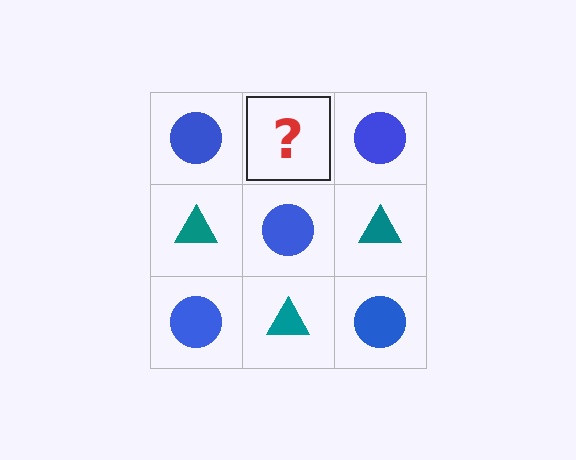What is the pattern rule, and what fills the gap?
The rule is that it alternates blue circle and teal triangle in a checkerboard pattern. The gap should be filled with a teal triangle.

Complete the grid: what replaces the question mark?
The question mark should be replaced with a teal triangle.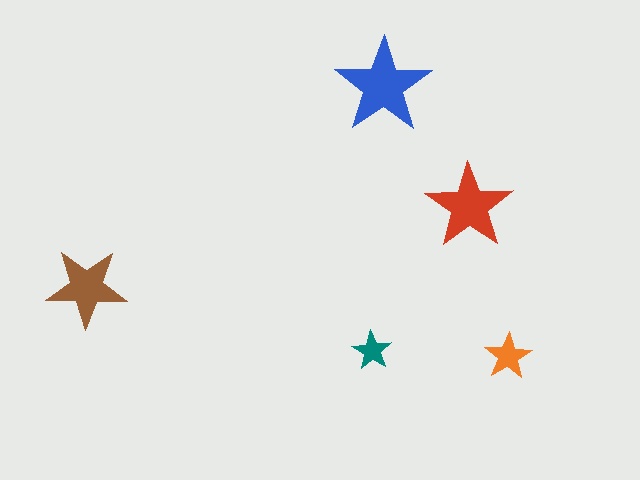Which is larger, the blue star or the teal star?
The blue one.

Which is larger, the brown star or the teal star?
The brown one.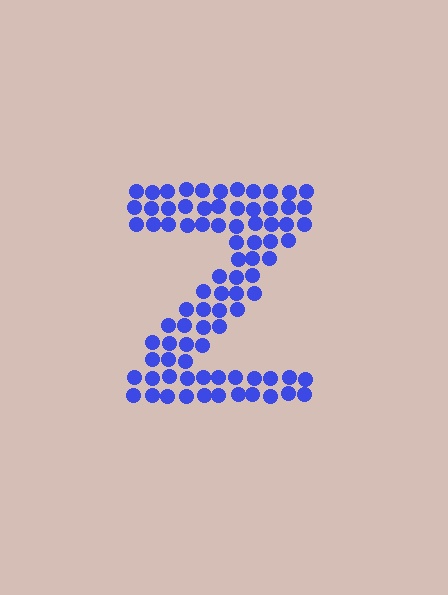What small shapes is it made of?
It is made of small circles.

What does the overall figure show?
The overall figure shows the letter Z.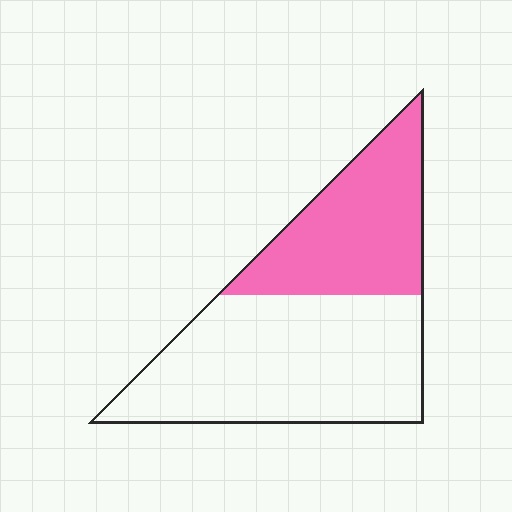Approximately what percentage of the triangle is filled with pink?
Approximately 40%.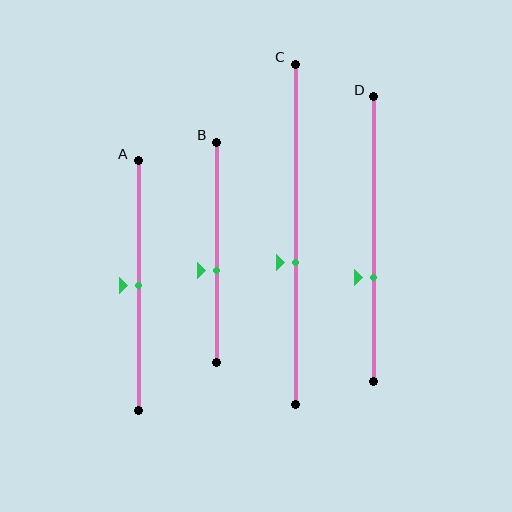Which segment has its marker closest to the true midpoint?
Segment A has its marker closest to the true midpoint.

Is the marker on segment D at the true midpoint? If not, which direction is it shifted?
No, the marker on segment D is shifted downward by about 13% of the segment length.